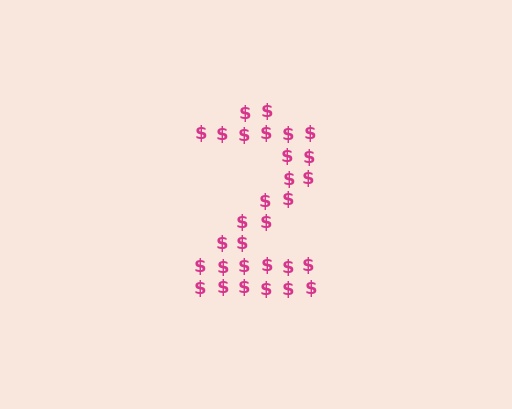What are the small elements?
The small elements are dollar signs.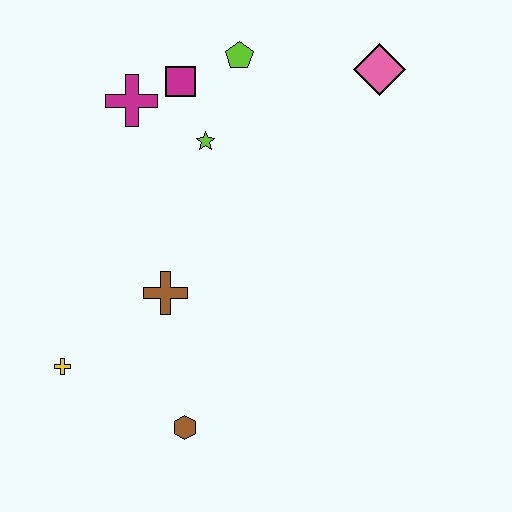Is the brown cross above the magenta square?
No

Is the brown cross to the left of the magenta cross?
No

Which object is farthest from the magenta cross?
The brown hexagon is farthest from the magenta cross.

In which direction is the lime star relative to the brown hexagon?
The lime star is above the brown hexagon.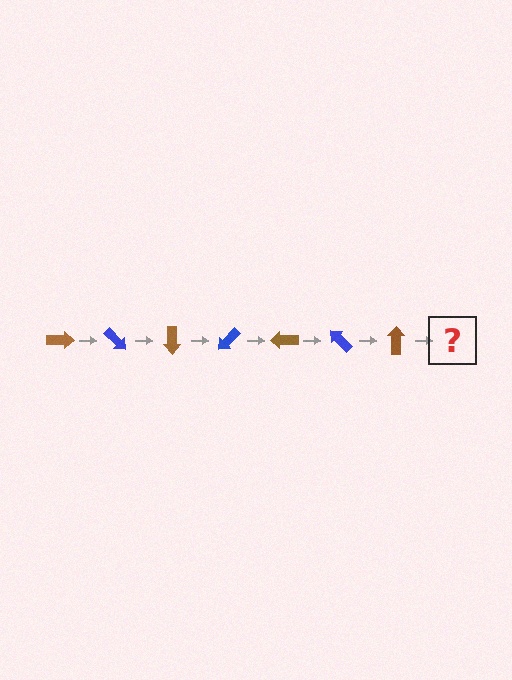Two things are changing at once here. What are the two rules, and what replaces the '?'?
The two rules are that it rotates 45 degrees each step and the color cycles through brown and blue. The '?' should be a blue arrow, rotated 315 degrees from the start.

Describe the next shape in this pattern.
It should be a blue arrow, rotated 315 degrees from the start.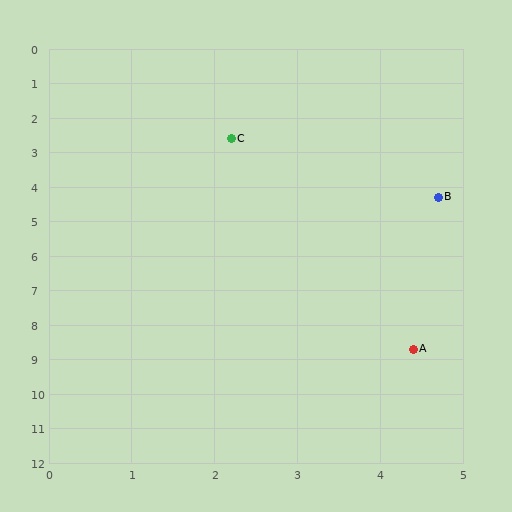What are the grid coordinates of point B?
Point B is at approximately (4.7, 4.3).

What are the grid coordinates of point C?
Point C is at approximately (2.2, 2.6).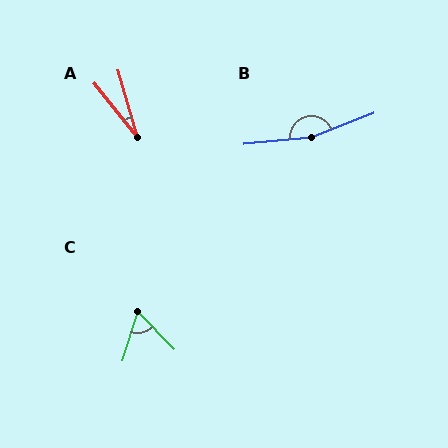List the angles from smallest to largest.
A (23°), C (62°), B (164°).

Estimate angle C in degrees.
Approximately 62 degrees.